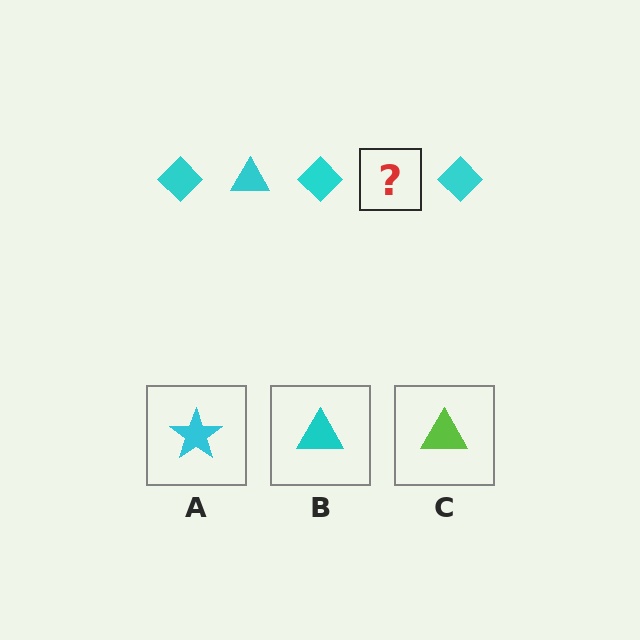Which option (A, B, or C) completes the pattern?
B.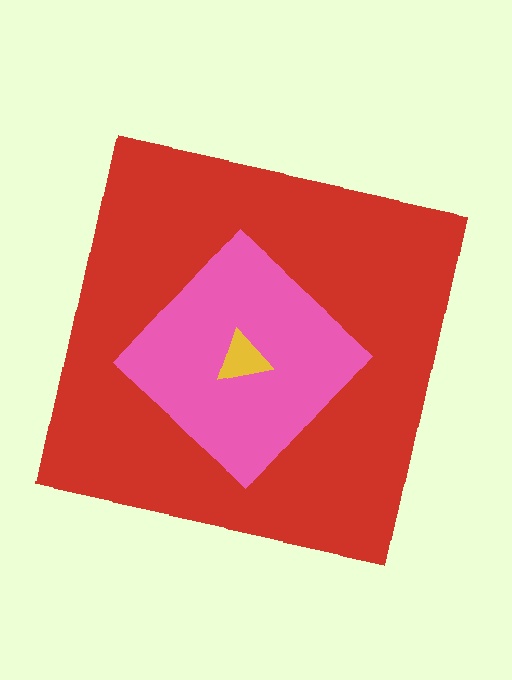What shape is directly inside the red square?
The pink diamond.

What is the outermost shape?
The red square.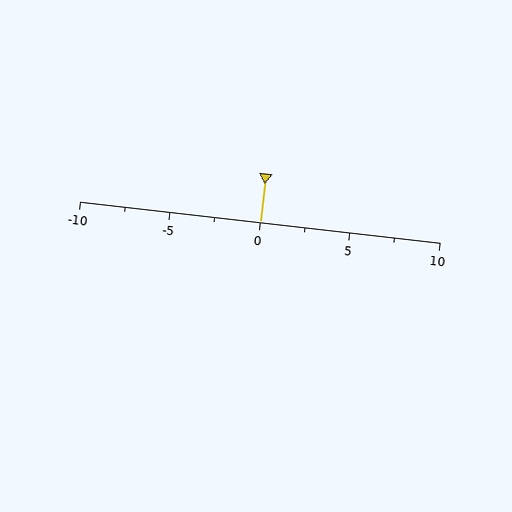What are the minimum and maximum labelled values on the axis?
The axis runs from -10 to 10.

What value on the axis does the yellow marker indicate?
The marker indicates approximately 0.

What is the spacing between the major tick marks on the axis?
The major ticks are spaced 5 apart.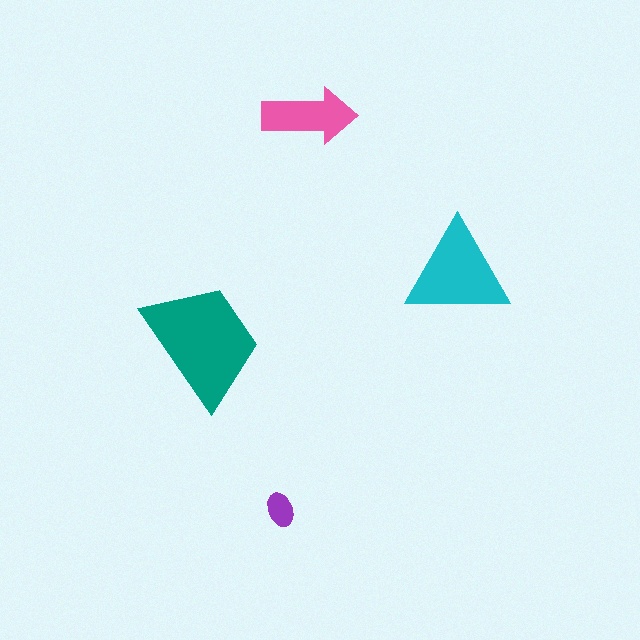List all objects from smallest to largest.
The purple ellipse, the pink arrow, the cyan triangle, the teal trapezoid.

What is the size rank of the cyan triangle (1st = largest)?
2nd.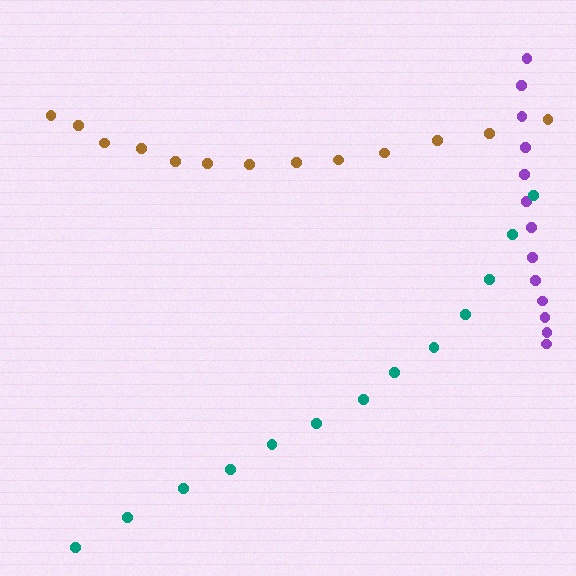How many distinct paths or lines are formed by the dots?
There are 3 distinct paths.